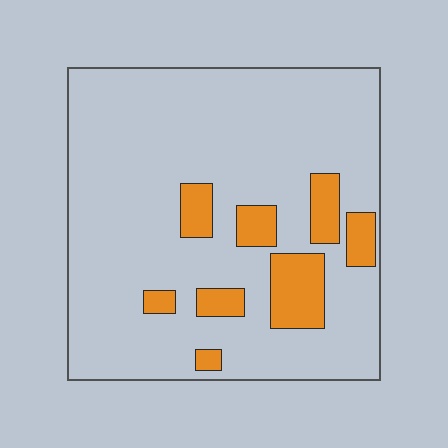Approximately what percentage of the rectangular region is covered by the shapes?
Approximately 15%.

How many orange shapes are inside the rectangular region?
8.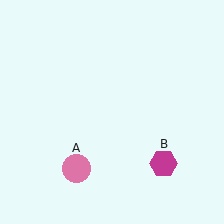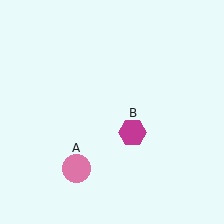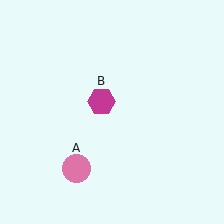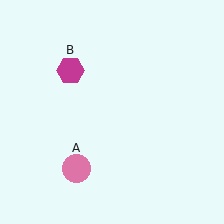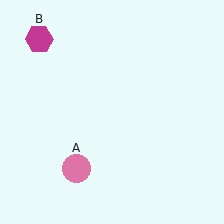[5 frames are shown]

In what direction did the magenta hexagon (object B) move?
The magenta hexagon (object B) moved up and to the left.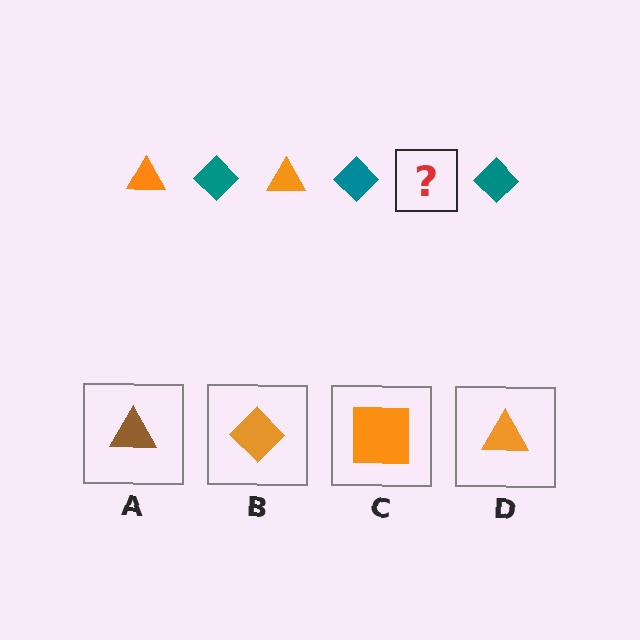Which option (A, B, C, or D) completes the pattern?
D.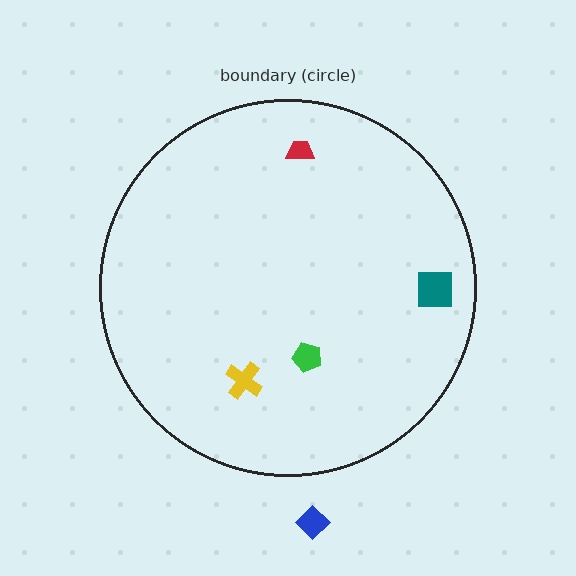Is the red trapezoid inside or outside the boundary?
Inside.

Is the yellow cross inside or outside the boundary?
Inside.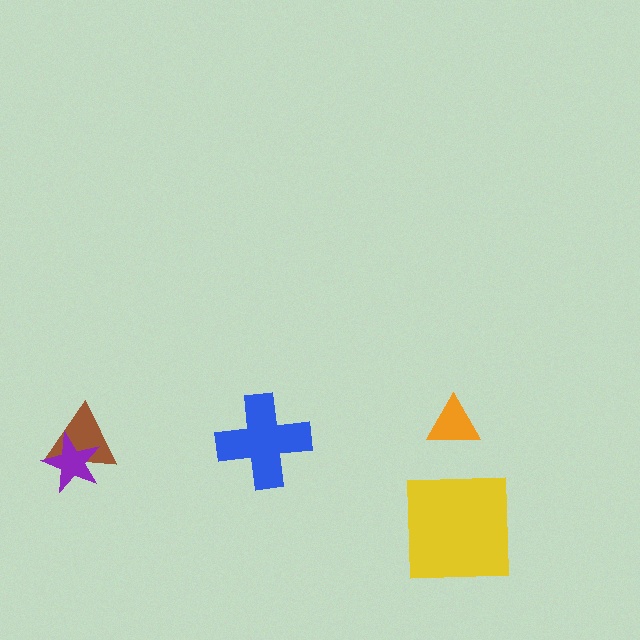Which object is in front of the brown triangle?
The purple star is in front of the brown triangle.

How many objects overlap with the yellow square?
0 objects overlap with the yellow square.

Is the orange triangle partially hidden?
No, no other shape covers it.